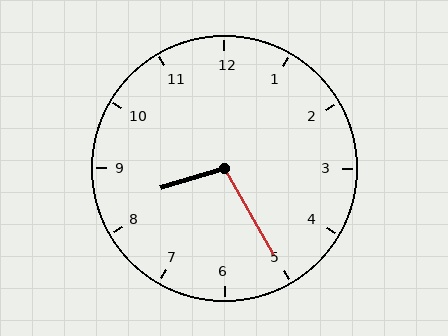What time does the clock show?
8:25.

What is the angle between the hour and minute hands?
Approximately 102 degrees.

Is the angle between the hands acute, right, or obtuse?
It is obtuse.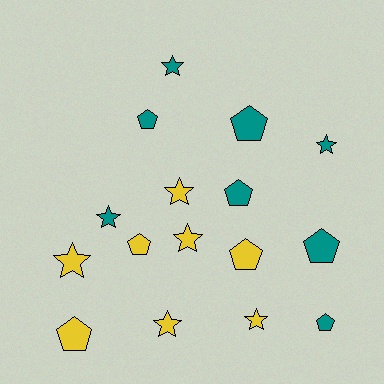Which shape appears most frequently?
Star, with 8 objects.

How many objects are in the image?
There are 16 objects.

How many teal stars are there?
There are 3 teal stars.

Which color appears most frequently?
Teal, with 8 objects.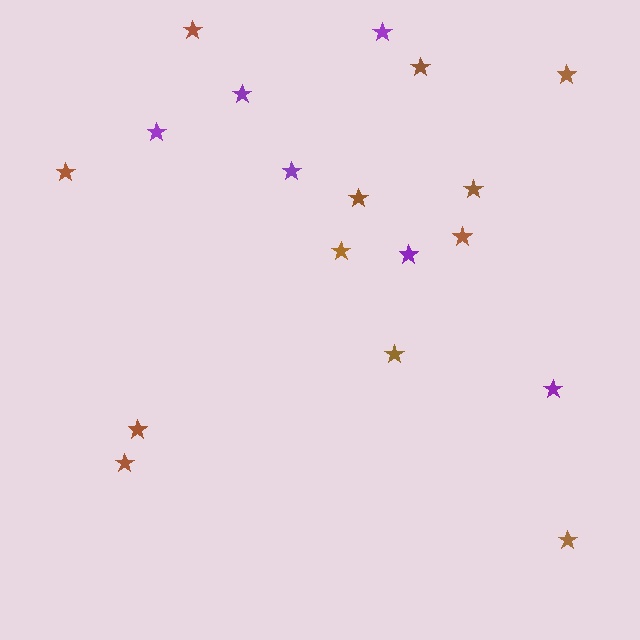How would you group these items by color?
There are 2 groups: one group of purple stars (6) and one group of brown stars (12).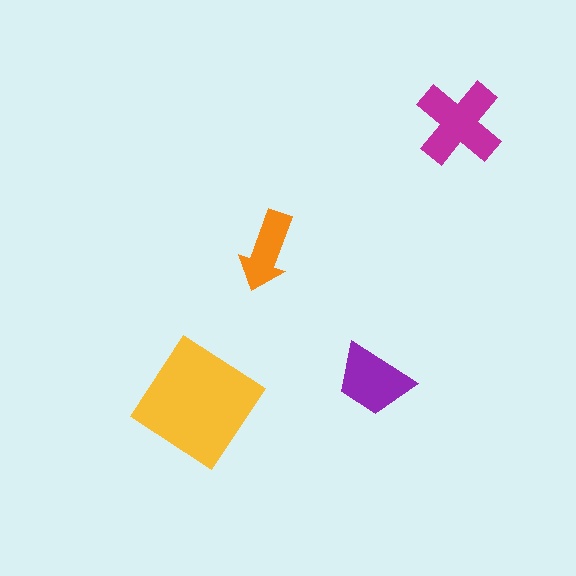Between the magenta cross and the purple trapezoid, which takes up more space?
The magenta cross.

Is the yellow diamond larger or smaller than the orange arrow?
Larger.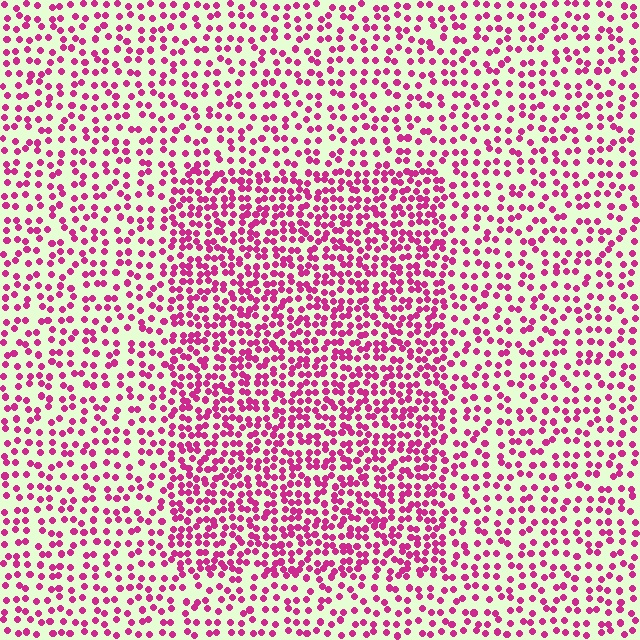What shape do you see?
I see a rectangle.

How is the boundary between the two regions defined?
The boundary is defined by a change in element density (approximately 1.8x ratio). All elements are the same color, size, and shape.